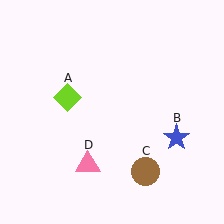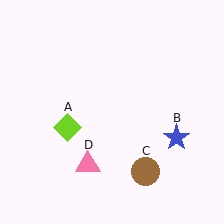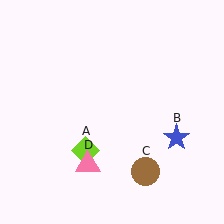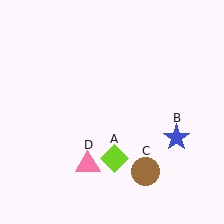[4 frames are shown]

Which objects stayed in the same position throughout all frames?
Blue star (object B) and brown circle (object C) and pink triangle (object D) remained stationary.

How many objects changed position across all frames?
1 object changed position: lime diamond (object A).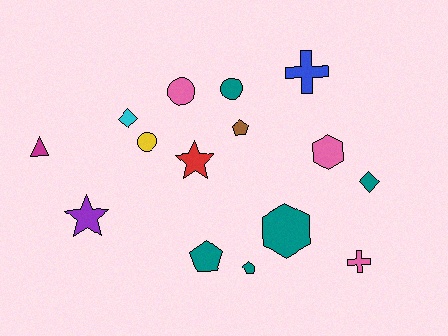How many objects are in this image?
There are 15 objects.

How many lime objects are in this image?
There are no lime objects.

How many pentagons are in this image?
There are 3 pentagons.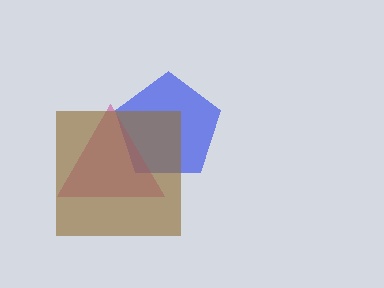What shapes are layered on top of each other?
The layered shapes are: a blue pentagon, a magenta triangle, a brown square.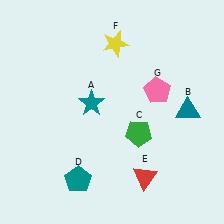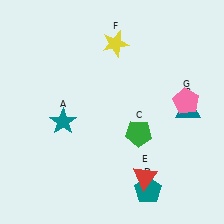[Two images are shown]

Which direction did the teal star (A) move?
The teal star (A) moved left.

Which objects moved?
The objects that moved are: the teal star (A), the teal pentagon (D), the pink pentagon (G).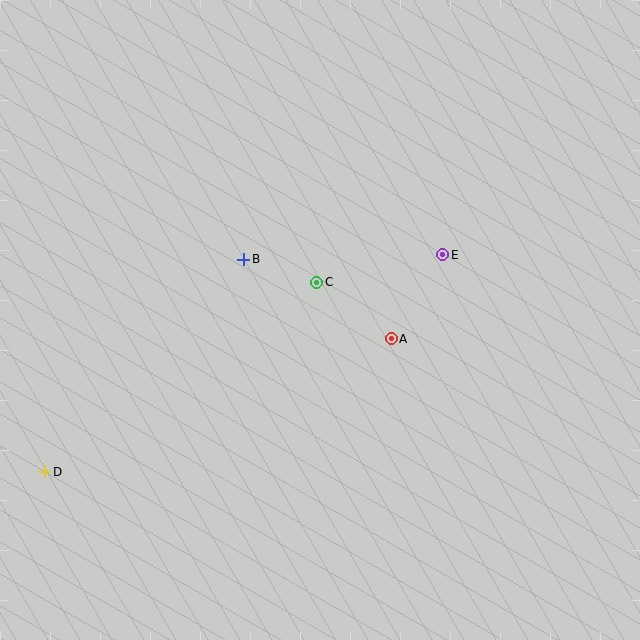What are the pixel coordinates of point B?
Point B is at (244, 259).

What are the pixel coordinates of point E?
Point E is at (443, 255).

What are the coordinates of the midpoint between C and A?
The midpoint between C and A is at (354, 310).